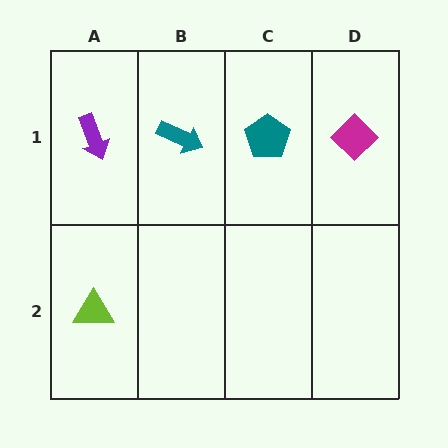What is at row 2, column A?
A lime triangle.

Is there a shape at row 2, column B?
No, that cell is empty.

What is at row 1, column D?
A magenta diamond.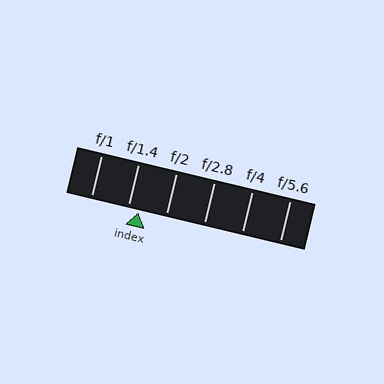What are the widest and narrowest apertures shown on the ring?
The widest aperture shown is f/1 and the narrowest is f/5.6.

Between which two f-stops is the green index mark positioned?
The index mark is between f/1.4 and f/2.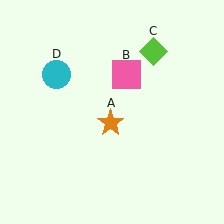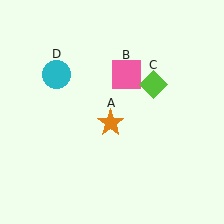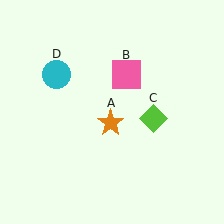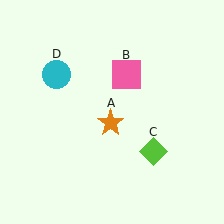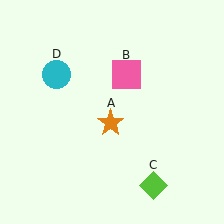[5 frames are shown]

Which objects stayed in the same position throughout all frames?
Orange star (object A) and pink square (object B) and cyan circle (object D) remained stationary.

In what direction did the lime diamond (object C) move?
The lime diamond (object C) moved down.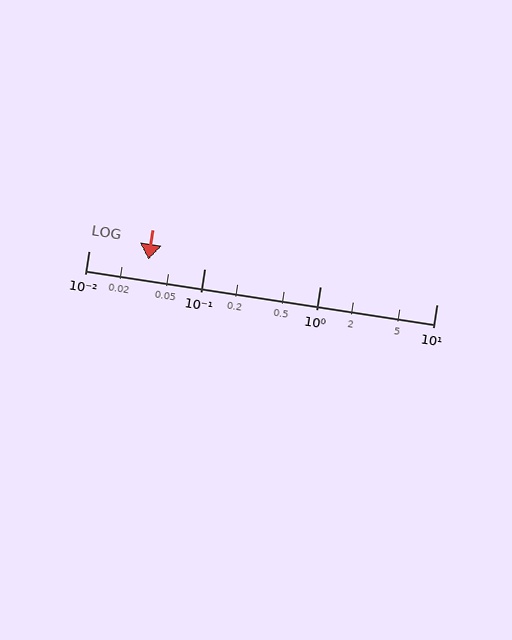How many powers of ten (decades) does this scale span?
The scale spans 3 decades, from 0.01 to 10.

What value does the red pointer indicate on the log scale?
The pointer indicates approximately 0.033.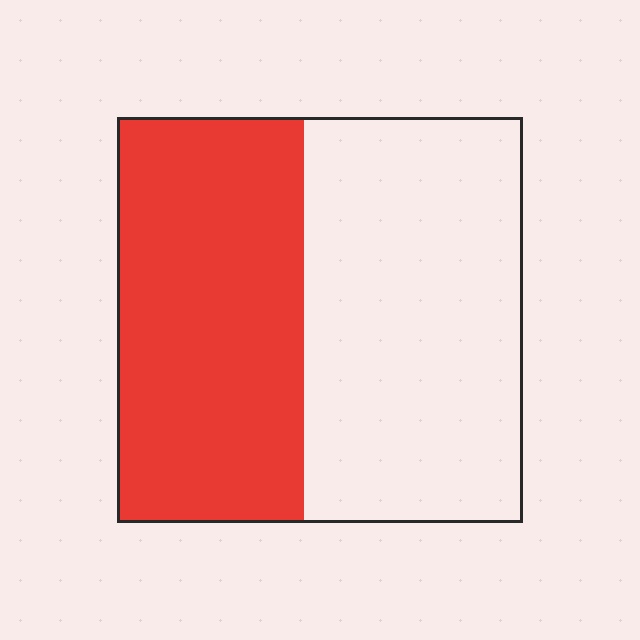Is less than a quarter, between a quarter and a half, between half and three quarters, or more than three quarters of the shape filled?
Between a quarter and a half.